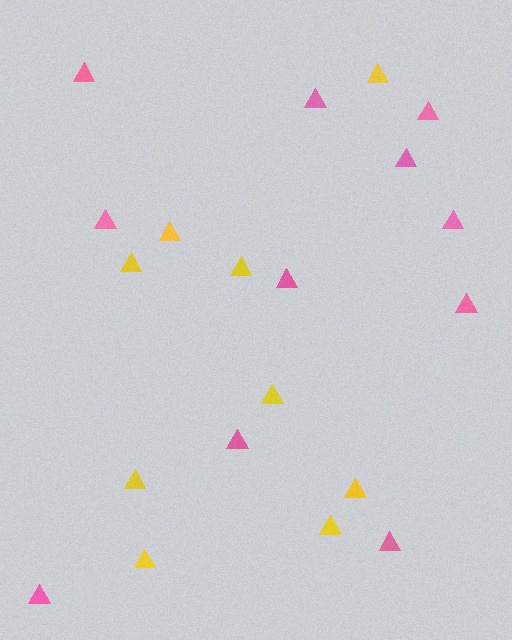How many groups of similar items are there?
There are 2 groups: one group of pink triangles (11) and one group of yellow triangles (9).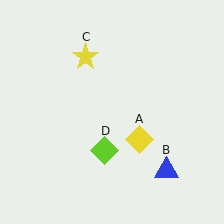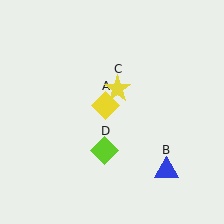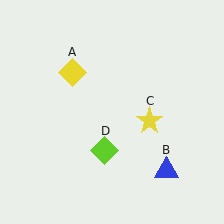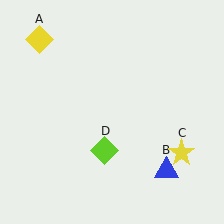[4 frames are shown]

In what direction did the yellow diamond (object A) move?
The yellow diamond (object A) moved up and to the left.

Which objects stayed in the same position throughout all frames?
Blue triangle (object B) and lime diamond (object D) remained stationary.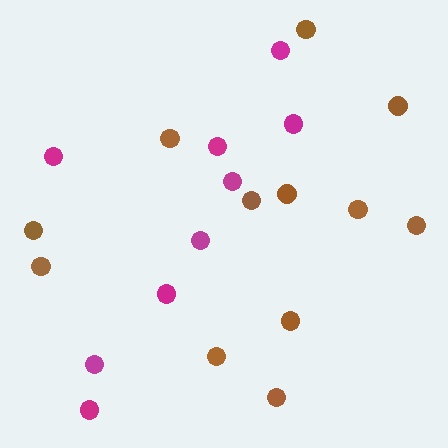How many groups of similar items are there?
There are 2 groups: one group of brown circles (12) and one group of magenta circles (9).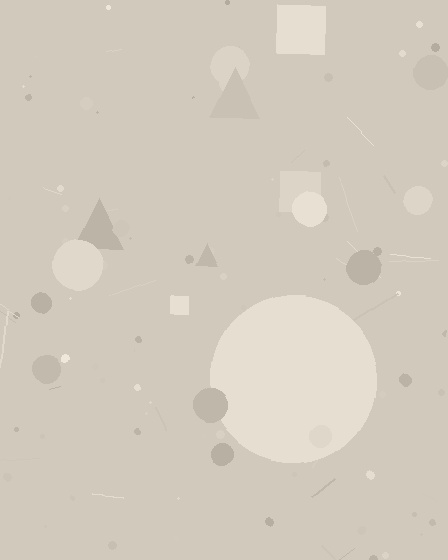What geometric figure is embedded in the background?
A circle is embedded in the background.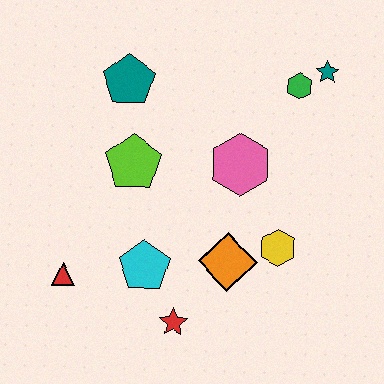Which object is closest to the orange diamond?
The yellow hexagon is closest to the orange diamond.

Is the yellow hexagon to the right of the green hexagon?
No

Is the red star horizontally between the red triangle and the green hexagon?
Yes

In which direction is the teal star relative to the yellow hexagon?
The teal star is above the yellow hexagon.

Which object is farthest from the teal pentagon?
The red star is farthest from the teal pentagon.